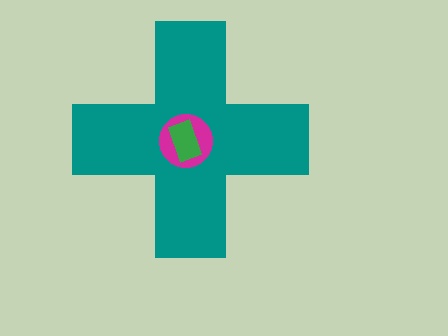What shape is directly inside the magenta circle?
The green rectangle.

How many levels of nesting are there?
3.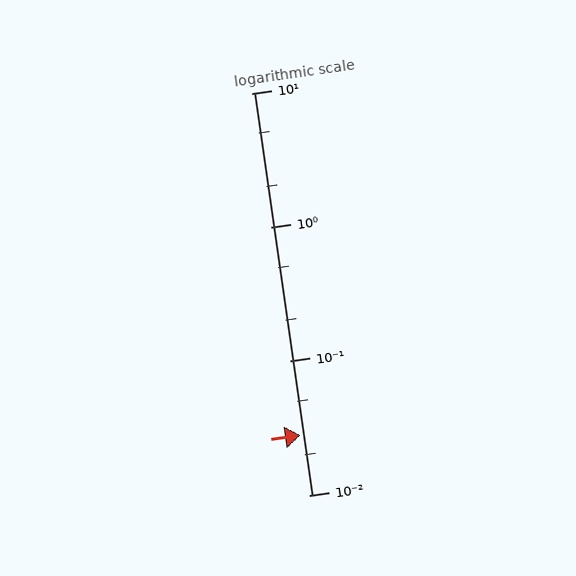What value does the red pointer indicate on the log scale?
The pointer indicates approximately 0.028.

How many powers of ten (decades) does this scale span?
The scale spans 3 decades, from 0.01 to 10.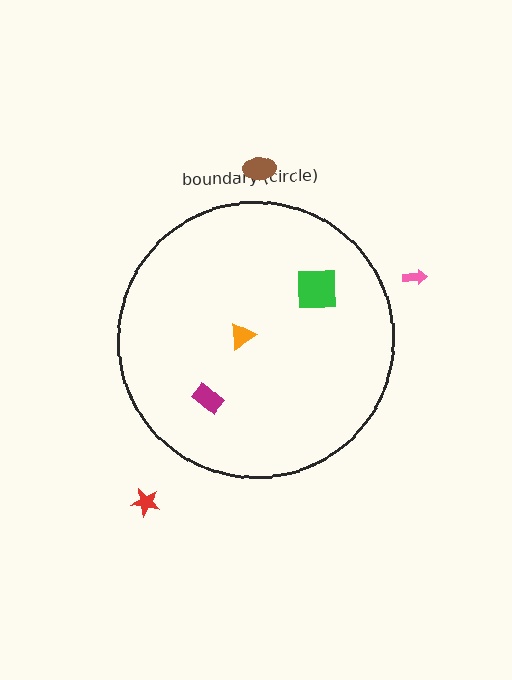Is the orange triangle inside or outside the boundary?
Inside.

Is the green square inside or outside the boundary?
Inside.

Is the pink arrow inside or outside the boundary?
Outside.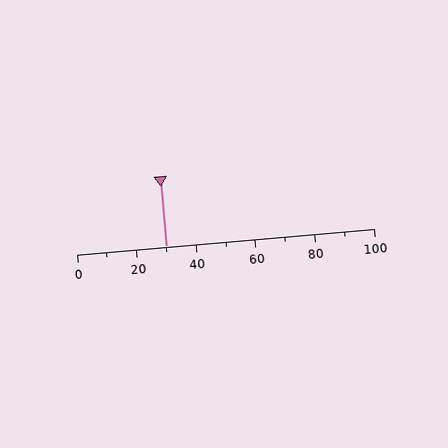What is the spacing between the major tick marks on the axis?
The major ticks are spaced 20 apart.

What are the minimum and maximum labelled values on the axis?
The axis runs from 0 to 100.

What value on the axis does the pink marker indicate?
The marker indicates approximately 30.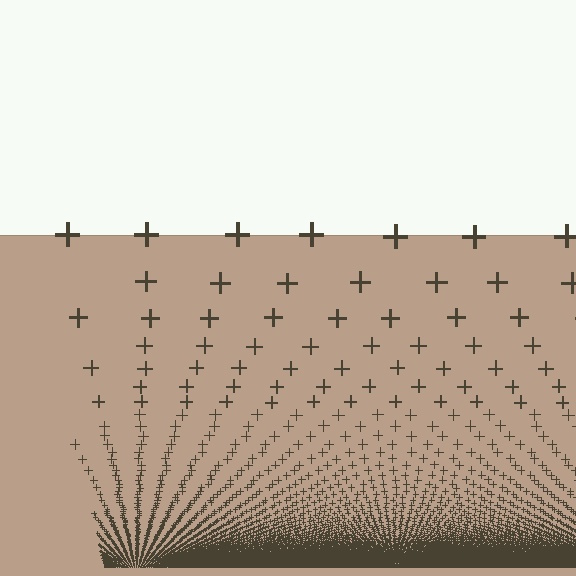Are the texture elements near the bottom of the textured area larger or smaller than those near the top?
Smaller. The gradient is inverted — elements near the bottom are smaller and denser.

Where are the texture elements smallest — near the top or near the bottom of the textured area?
Near the bottom.